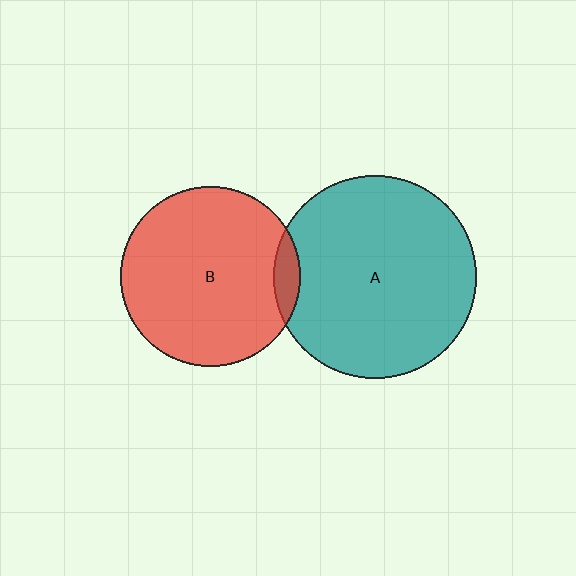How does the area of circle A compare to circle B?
Approximately 1.3 times.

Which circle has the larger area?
Circle A (teal).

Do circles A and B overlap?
Yes.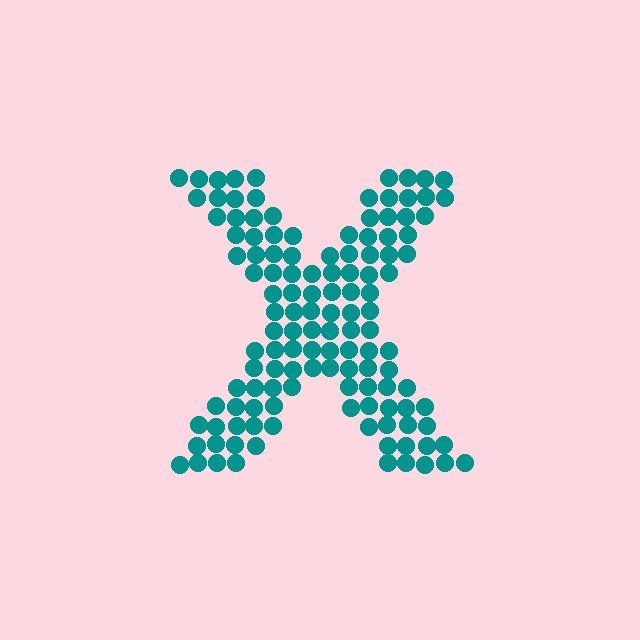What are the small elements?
The small elements are circles.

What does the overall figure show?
The overall figure shows the letter X.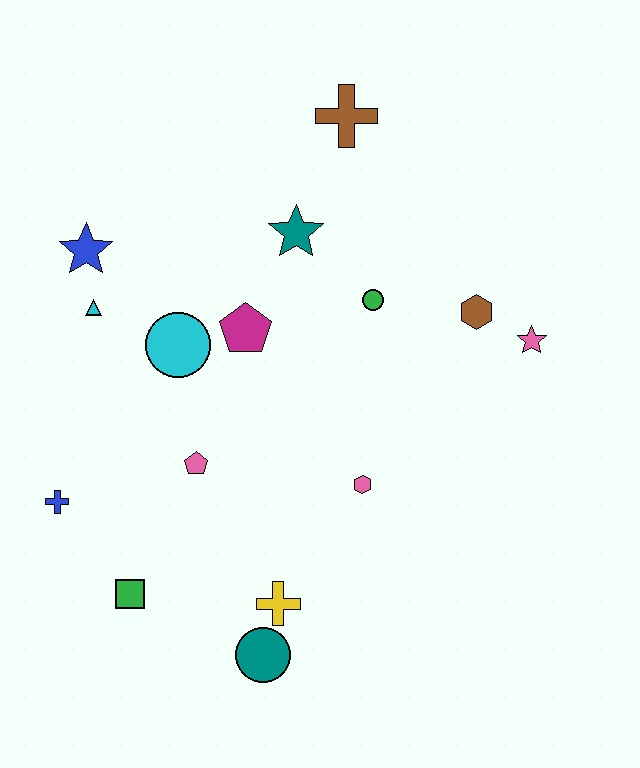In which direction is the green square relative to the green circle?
The green square is below the green circle.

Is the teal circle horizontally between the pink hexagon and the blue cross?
Yes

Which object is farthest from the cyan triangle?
The pink star is farthest from the cyan triangle.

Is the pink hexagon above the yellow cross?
Yes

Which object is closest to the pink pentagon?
The cyan circle is closest to the pink pentagon.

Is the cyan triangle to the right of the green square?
No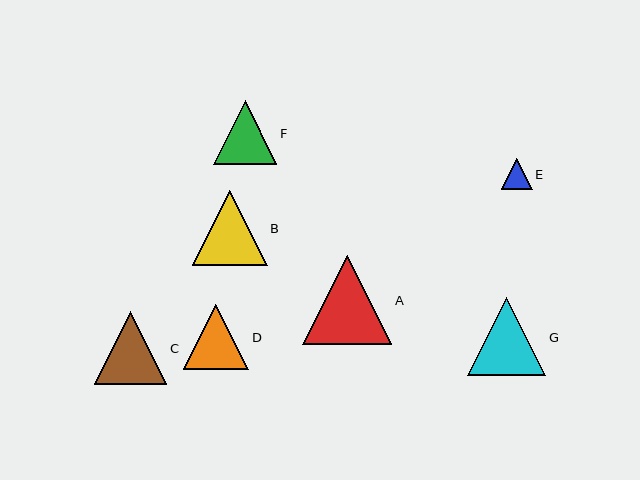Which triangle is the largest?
Triangle A is the largest with a size of approximately 89 pixels.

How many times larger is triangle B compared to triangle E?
Triangle B is approximately 2.4 times the size of triangle E.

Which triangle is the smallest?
Triangle E is the smallest with a size of approximately 31 pixels.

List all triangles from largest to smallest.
From largest to smallest: A, G, B, C, D, F, E.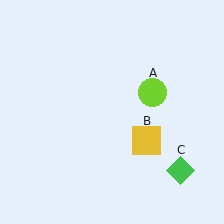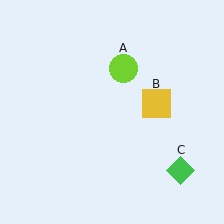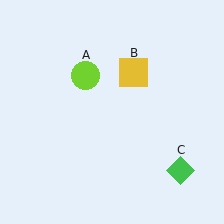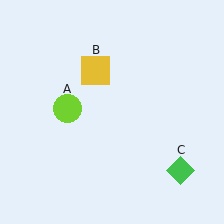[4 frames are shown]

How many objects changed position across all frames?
2 objects changed position: lime circle (object A), yellow square (object B).